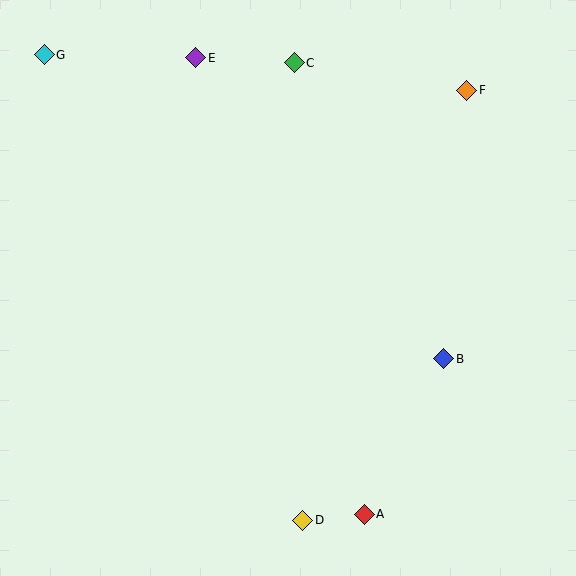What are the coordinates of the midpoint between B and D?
The midpoint between B and D is at (373, 440).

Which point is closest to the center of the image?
Point B at (444, 359) is closest to the center.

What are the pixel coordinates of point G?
Point G is at (44, 55).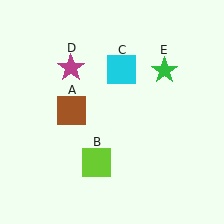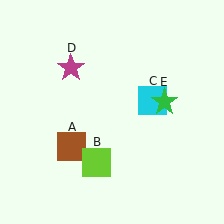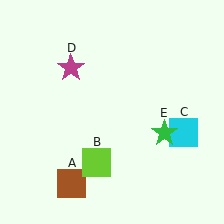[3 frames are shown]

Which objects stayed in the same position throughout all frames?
Lime square (object B) and magenta star (object D) remained stationary.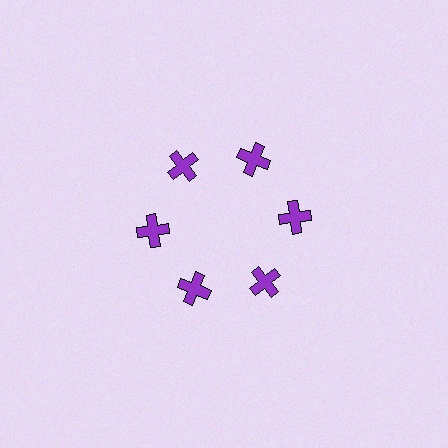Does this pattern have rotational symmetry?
Yes, this pattern has 6-fold rotational symmetry. It looks the same after rotating 60 degrees around the center.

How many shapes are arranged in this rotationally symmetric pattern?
There are 6 shapes, arranged in 6 groups of 1.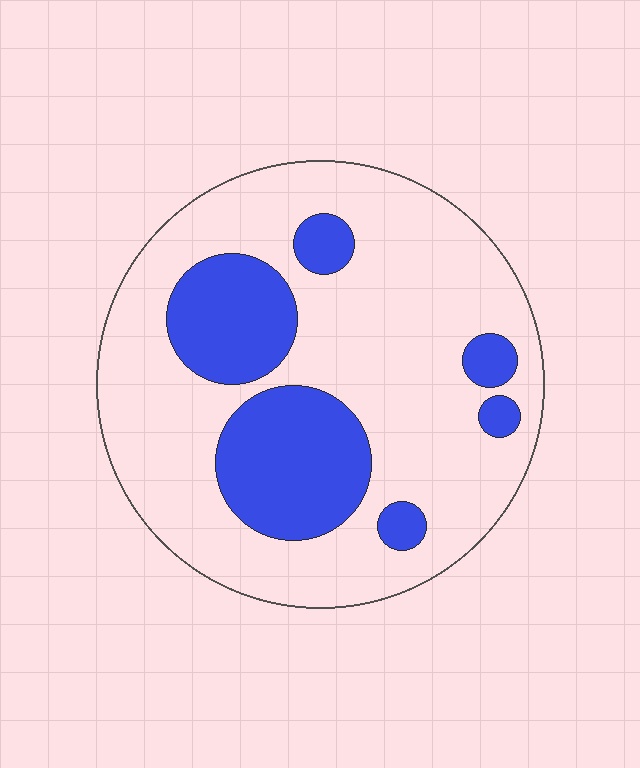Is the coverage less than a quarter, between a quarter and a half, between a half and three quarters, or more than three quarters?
Between a quarter and a half.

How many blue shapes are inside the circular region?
6.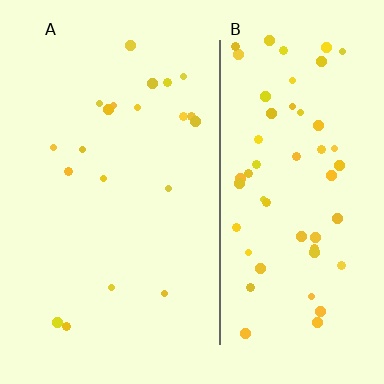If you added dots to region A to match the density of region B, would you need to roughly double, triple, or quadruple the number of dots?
Approximately triple.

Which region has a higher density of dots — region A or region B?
B (the right).